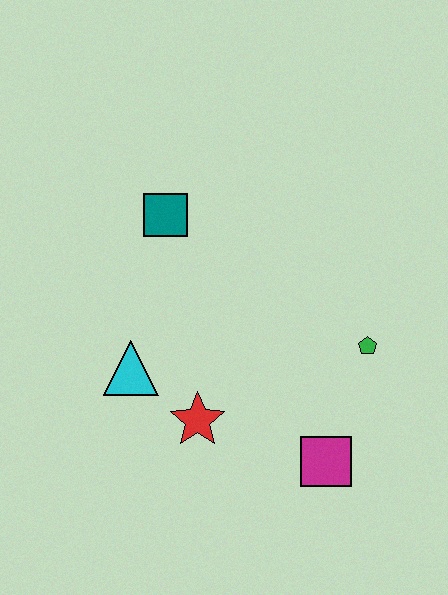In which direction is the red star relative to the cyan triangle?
The red star is to the right of the cyan triangle.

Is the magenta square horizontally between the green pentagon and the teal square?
Yes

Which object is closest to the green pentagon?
The magenta square is closest to the green pentagon.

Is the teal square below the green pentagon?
No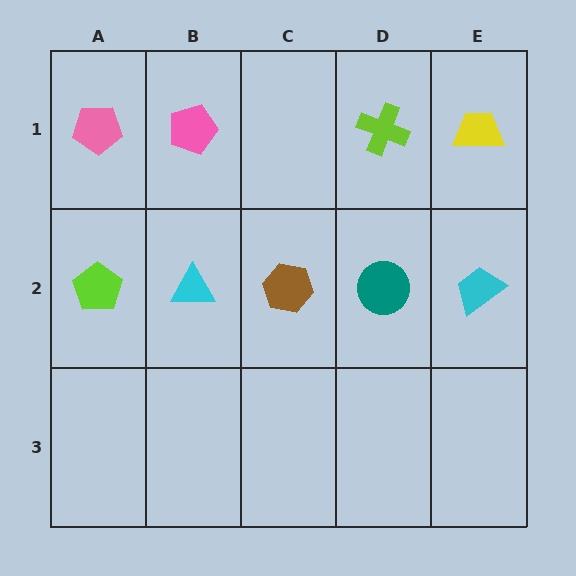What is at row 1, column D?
A lime cross.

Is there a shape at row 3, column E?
No, that cell is empty.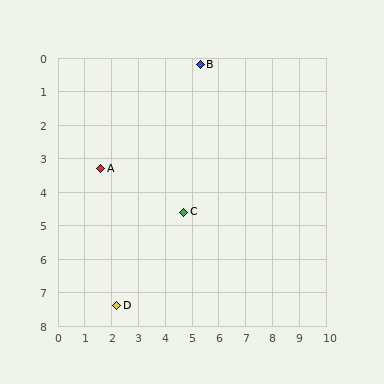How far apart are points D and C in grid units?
Points D and C are about 3.8 grid units apart.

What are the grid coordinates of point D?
Point D is at approximately (2.2, 7.4).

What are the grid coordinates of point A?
Point A is at approximately (1.6, 3.3).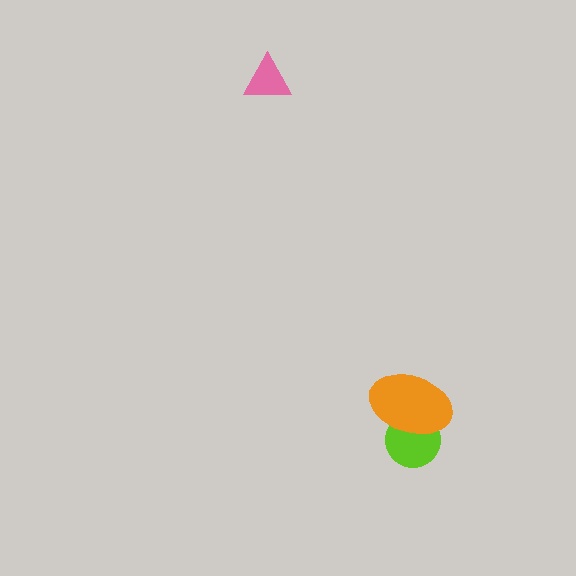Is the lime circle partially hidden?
Yes, it is partially covered by another shape.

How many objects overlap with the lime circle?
1 object overlaps with the lime circle.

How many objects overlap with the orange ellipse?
1 object overlaps with the orange ellipse.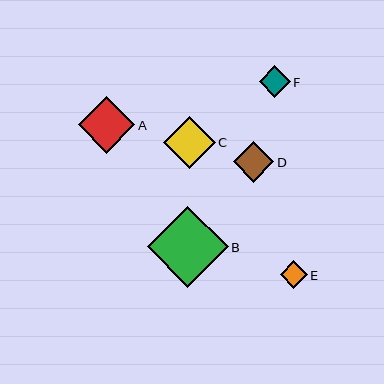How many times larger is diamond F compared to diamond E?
Diamond F is approximately 1.1 times the size of diamond E.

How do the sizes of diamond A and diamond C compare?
Diamond A and diamond C are approximately the same size.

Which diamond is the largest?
Diamond B is the largest with a size of approximately 81 pixels.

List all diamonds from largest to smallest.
From largest to smallest: B, A, C, D, F, E.